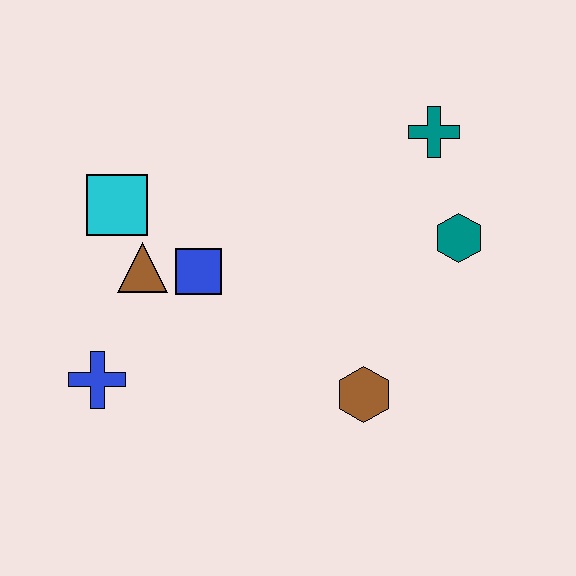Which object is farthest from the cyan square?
The teal hexagon is farthest from the cyan square.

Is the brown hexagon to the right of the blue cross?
Yes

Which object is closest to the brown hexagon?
The teal hexagon is closest to the brown hexagon.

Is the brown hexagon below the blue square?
Yes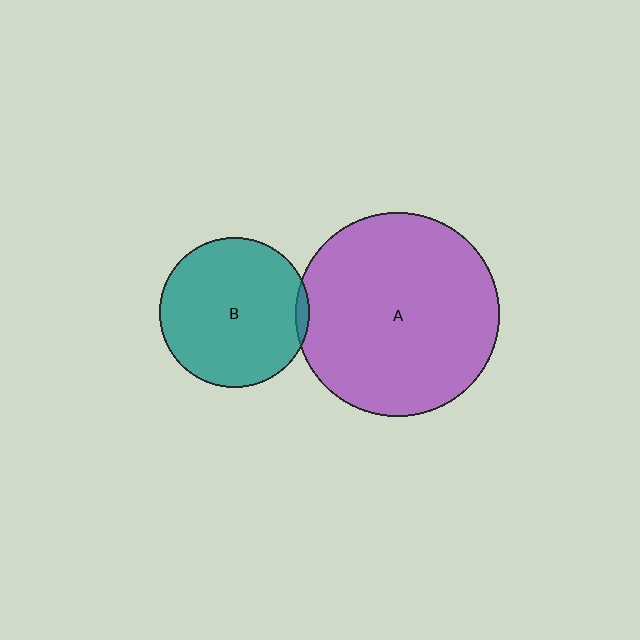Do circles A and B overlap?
Yes.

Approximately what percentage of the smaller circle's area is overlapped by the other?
Approximately 5%.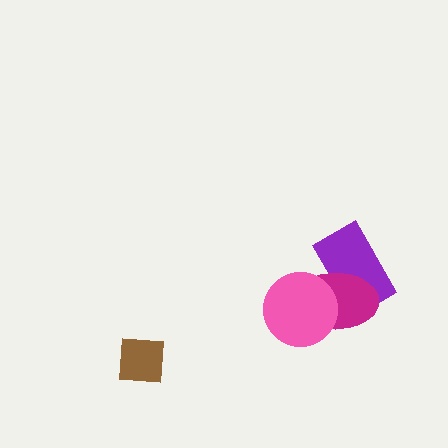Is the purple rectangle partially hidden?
Yes, it is partially covered by another shape.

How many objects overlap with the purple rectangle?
2 objects overlap with the purple rectangle.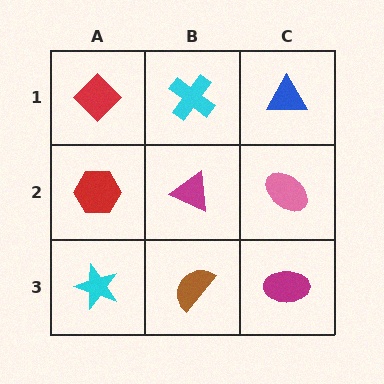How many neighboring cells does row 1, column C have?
2.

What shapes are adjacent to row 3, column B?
A magenta triangle (row 2, column B), a cyan star (row 3, column A), a magenta ellipse (row 3, column C).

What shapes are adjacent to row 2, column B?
A cyan cross (row 1, column B), a brown semicircle (row 3, column B), a red hexagon (row 2, column A), a pink ellipse (row 2, column C).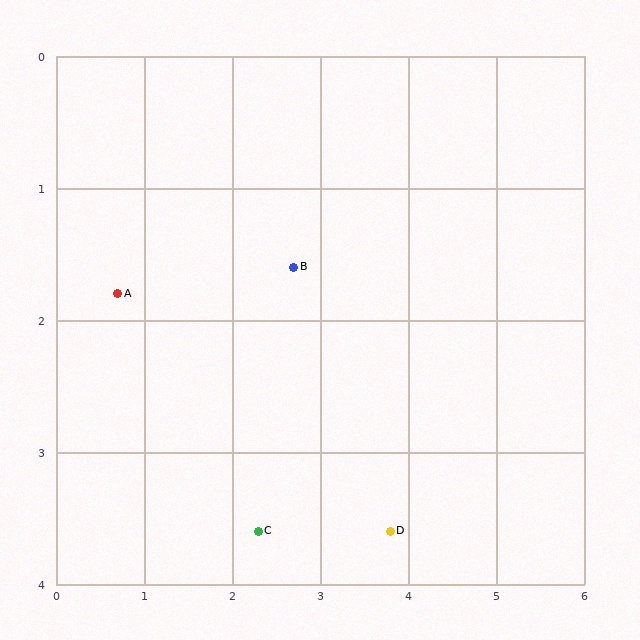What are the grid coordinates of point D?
Point D is at approximately (3.8, 3.6).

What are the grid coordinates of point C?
Point C is at approximately (2.3, 3.6).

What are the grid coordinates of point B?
Point B is at approximately (2.7, 1.6).